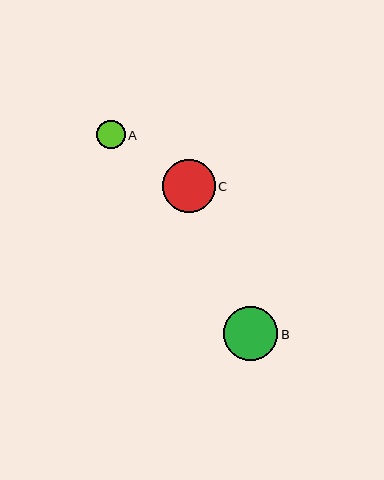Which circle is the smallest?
Circle A is the smallest with a size of approximately 28 pixels.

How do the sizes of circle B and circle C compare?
Circle B and circle C are approximately the same size.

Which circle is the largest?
Circle B is the largest with a size of approximately 54 pixels.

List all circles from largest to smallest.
From largest to smallest: B, C, A.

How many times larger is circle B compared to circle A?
Circle B is approximately 1.9 times the size of circle A.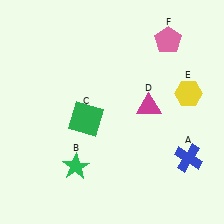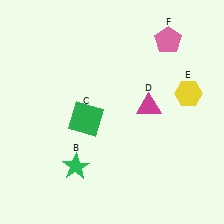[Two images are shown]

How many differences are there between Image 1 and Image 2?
There is 1 difference between the two images.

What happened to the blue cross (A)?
The blue cross (A) was removed in Image 2. It was in the bottom-right area of Image 1.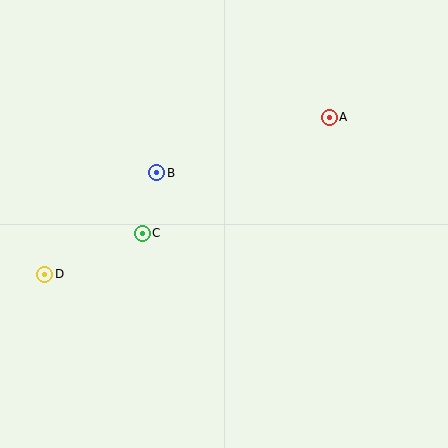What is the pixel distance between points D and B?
The distance between D and B is 151 pixels.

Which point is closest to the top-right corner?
Point A is closest to the top-right corner.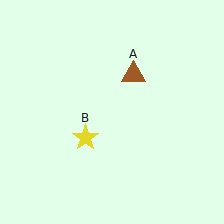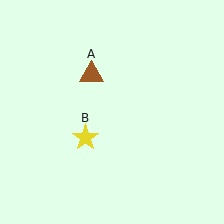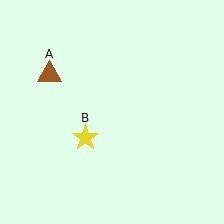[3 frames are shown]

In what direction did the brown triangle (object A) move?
The brown triangle (object A) moved left.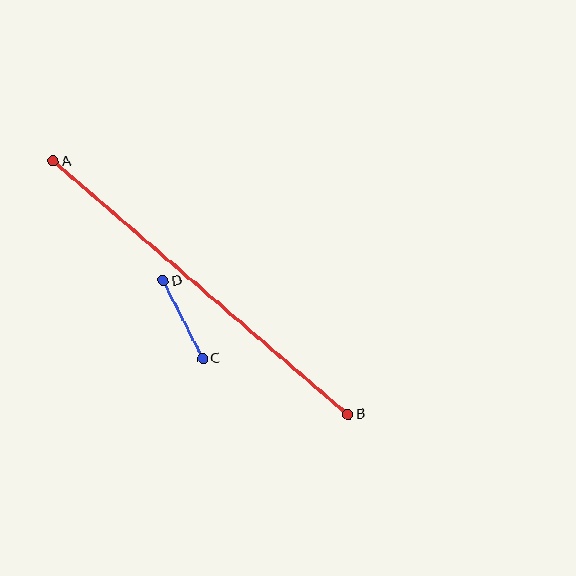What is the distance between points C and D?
The distance is approximately 88 pixels.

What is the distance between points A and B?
The distance is approximately 389 pixels.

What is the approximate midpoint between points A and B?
The midpoint is at approximately (201, 288) pixels.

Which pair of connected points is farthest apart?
Points A and B are farthest apart.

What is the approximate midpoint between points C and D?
The midpoint is at approximately (183, 320) pixels.